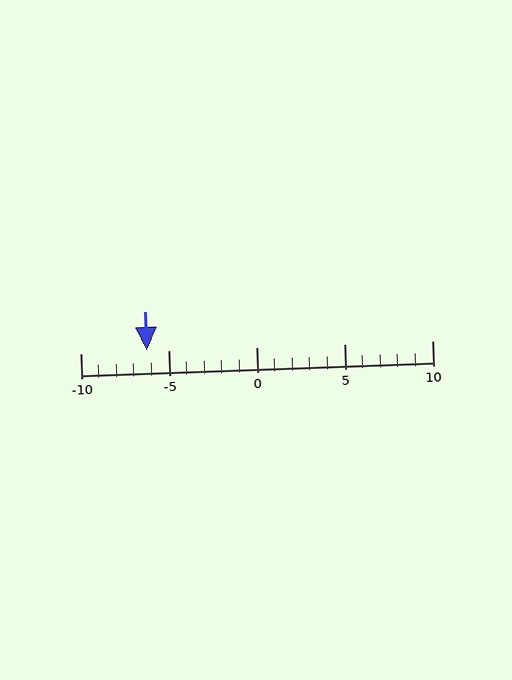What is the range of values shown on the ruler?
The ruler shows values from -10 to 10.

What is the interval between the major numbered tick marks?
The major tick marks are spaced 5 units apart.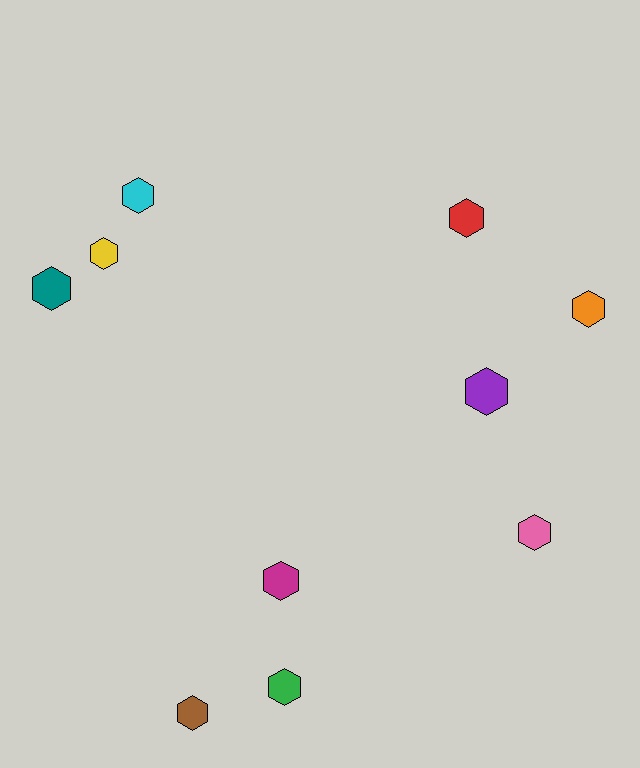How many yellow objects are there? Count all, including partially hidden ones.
There is 1 yellow object.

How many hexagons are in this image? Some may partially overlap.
There are 10 hexagons.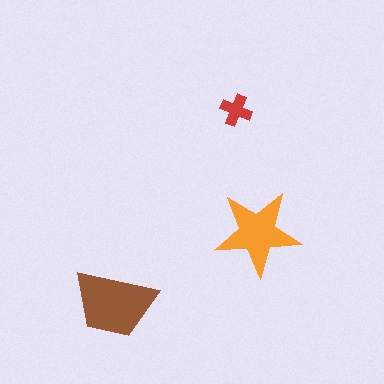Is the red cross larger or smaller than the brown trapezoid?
Smaller.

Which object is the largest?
The brown trapezoid.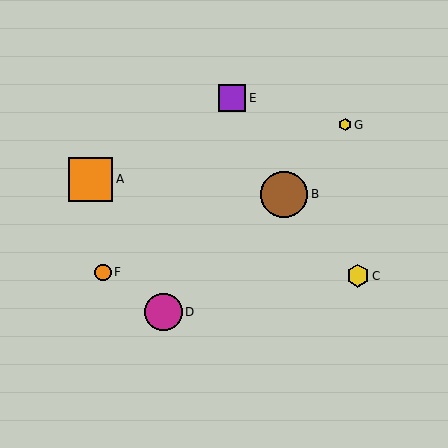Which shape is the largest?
The brown circle (labeled B) is the largest.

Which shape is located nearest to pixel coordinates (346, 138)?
The yellow hexagon (labeled G) at (345, 125) is nearest to that location.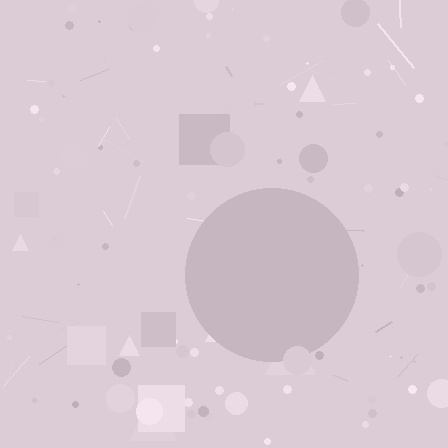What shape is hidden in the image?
A circle is hidden in the image.